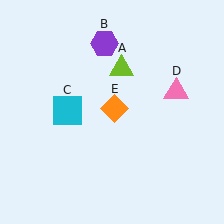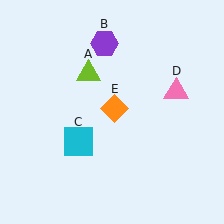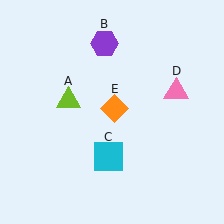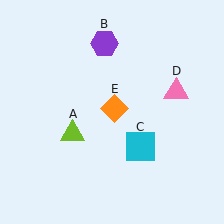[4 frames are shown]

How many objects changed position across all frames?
2 objects changed position: lime triangle (object A), cyan square (object C).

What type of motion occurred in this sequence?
The lime triangle (object A), cyan square (object C) rotated counterclockwise around the center of the scene.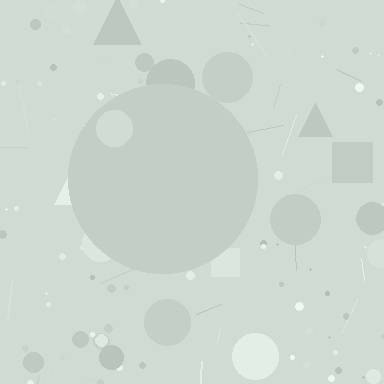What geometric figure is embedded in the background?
A circle is embedded in the background.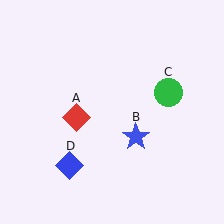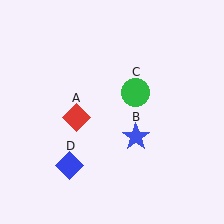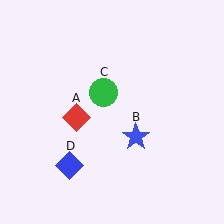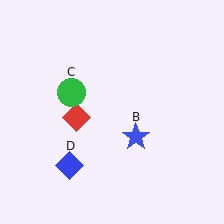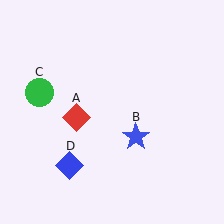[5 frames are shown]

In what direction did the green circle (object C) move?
The green circle (object C) moved left.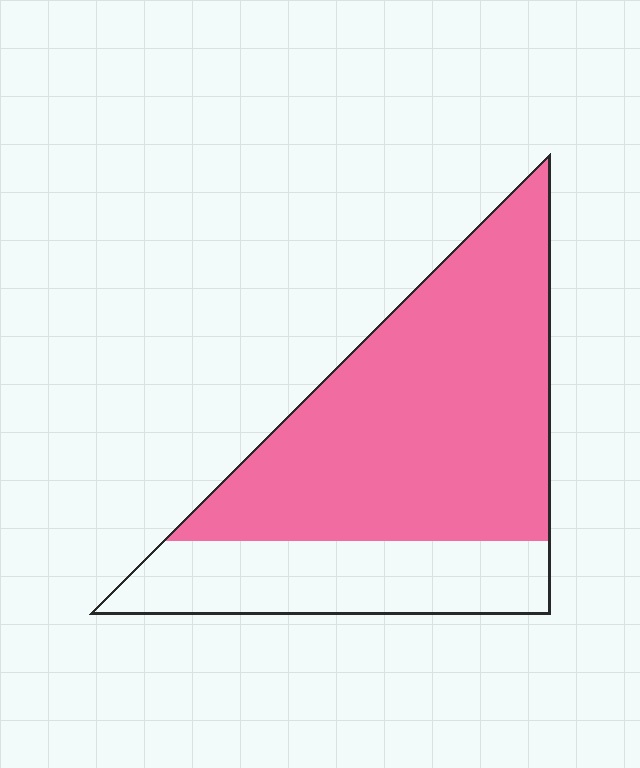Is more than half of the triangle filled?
Yes.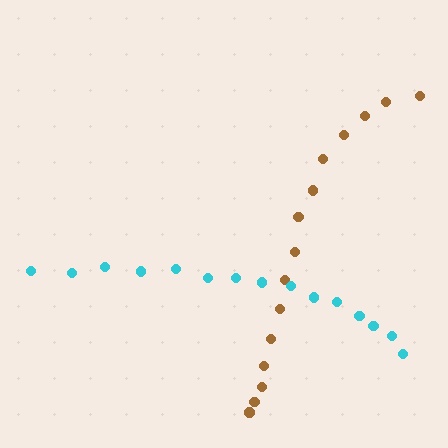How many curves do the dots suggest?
There are 2 distinct paths.